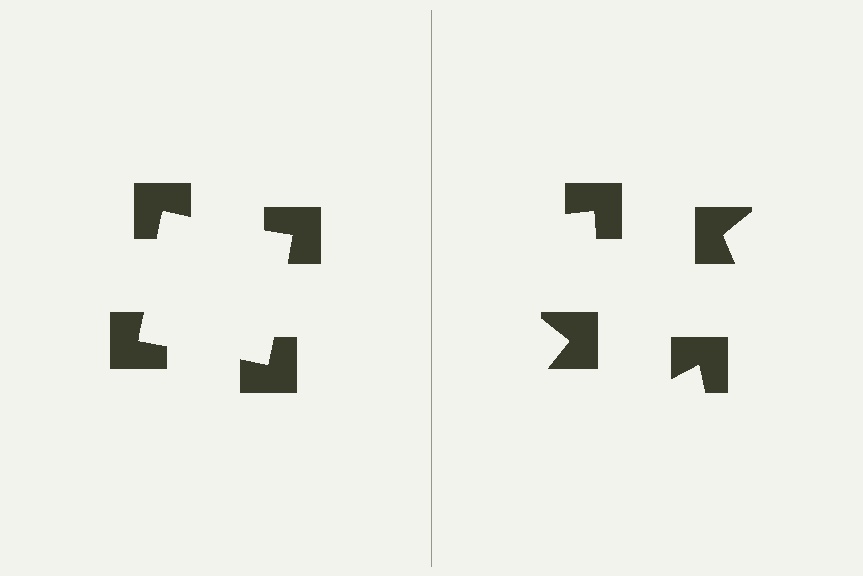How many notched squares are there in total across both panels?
8 — 4 on each side.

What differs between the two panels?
The notched squares are positioned identically on both sides; only the wedge orientations differ. On the left they align to a square; on the right they are misaligned.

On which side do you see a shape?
An illusory square appears on the left side. On the right side the wedge cuts are rotated, so no coherent shape forms.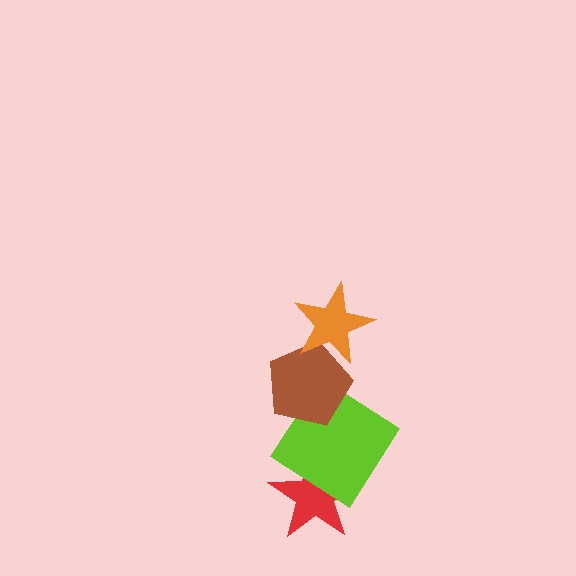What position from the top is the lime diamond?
The lime diamond is 3rd from the top.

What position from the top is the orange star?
The orange star is 1st from the top.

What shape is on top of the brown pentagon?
The orange star is on top of the brown pentagon.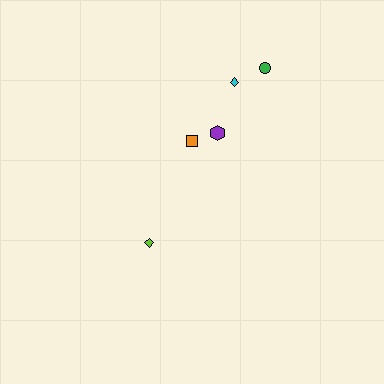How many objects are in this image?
There are 5 objects.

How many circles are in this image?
There is 1 circle.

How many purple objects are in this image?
There is 1 purple object.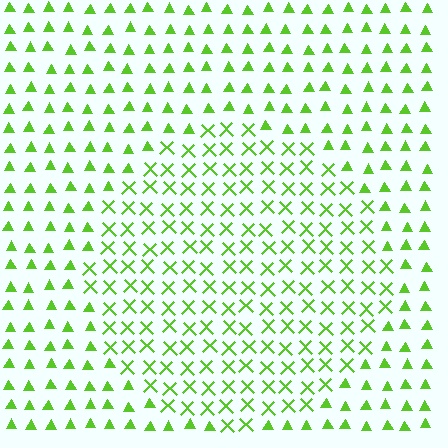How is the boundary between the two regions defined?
The boundary is defined by a change in element shape: X marks inside vs. triangles outside. All elements share the same color and spacing.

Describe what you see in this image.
The image is filled with small lime elements arranged in a uniform grid. A circle-shaped region contains X marks, while the surrounding area contains triangles. The boundary is defined purely by the change in element shape.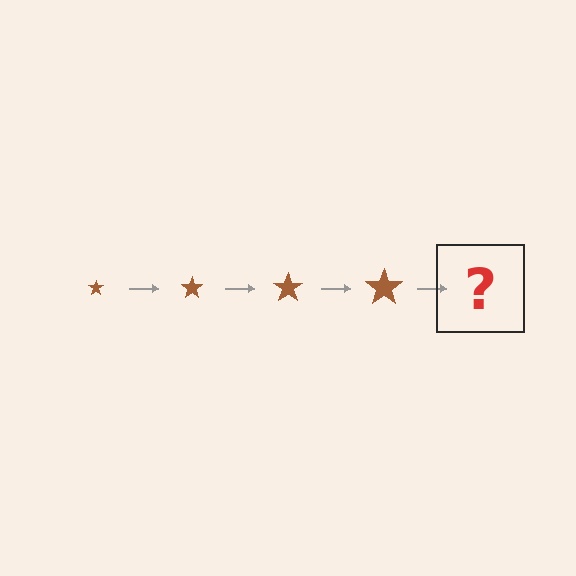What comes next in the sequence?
The next element should be a brown star, larger than the previous one.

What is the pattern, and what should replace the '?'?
The pattern is that the star gets progressively larger each step. The '?' should be a brown star, larger than the previous one.